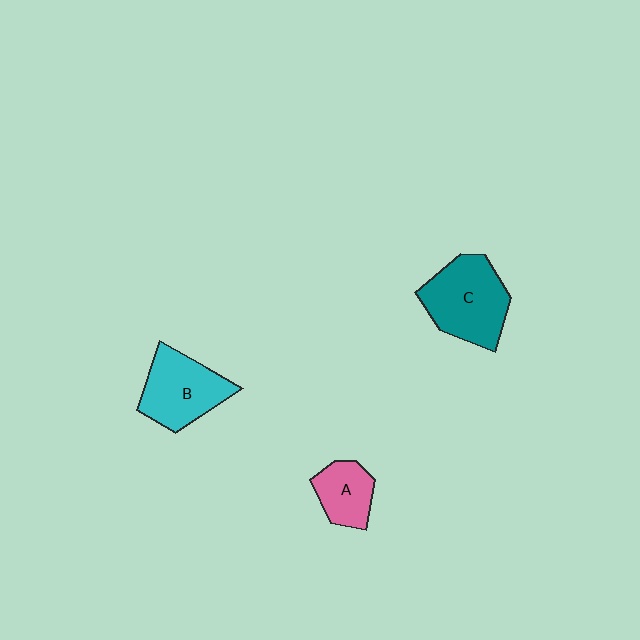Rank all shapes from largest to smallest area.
From largest to smallest: C (teal), B (cyan), A (pink).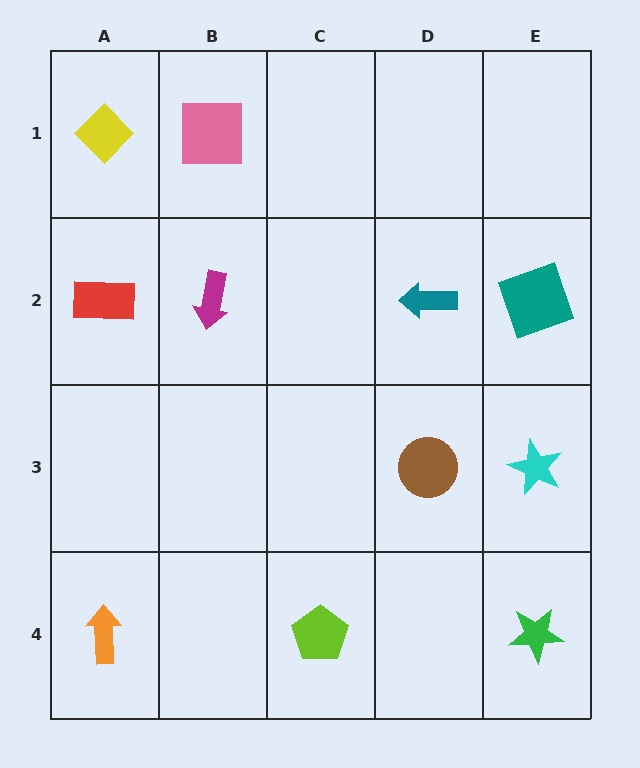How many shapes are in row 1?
2 shapes.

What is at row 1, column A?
A yellow diamond.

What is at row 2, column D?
A teal arrow.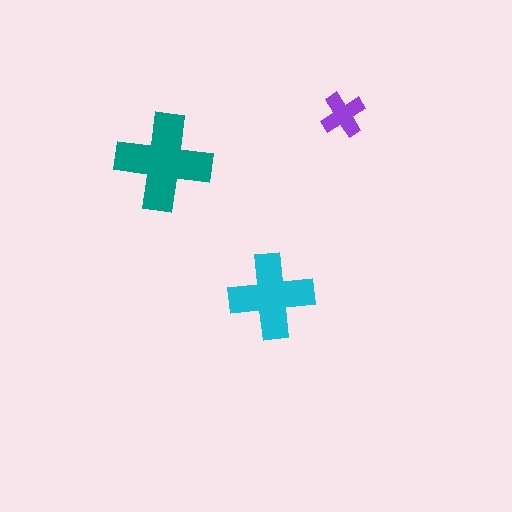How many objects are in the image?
There are 3 objects in the image.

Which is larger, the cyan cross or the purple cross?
The cyan one.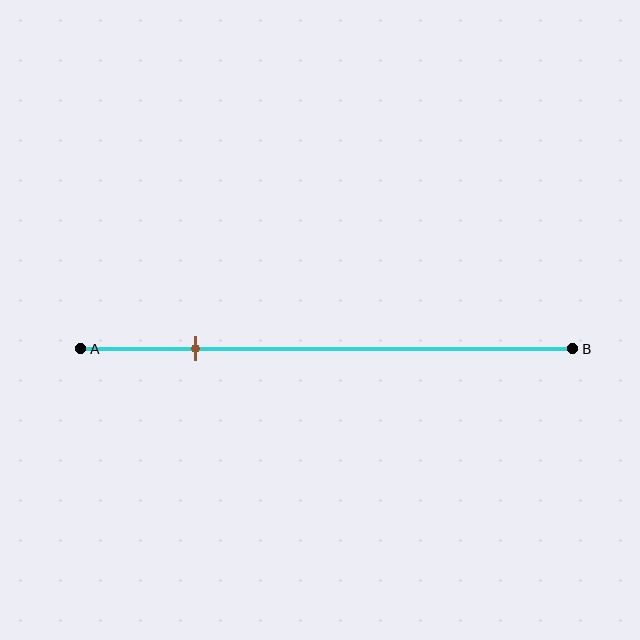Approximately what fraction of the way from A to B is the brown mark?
The brown mark is approximately 25% of the way from A to B.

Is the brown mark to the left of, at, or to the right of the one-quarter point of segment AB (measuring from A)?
The brown mark is approximately at the one-quarter point of segment AB.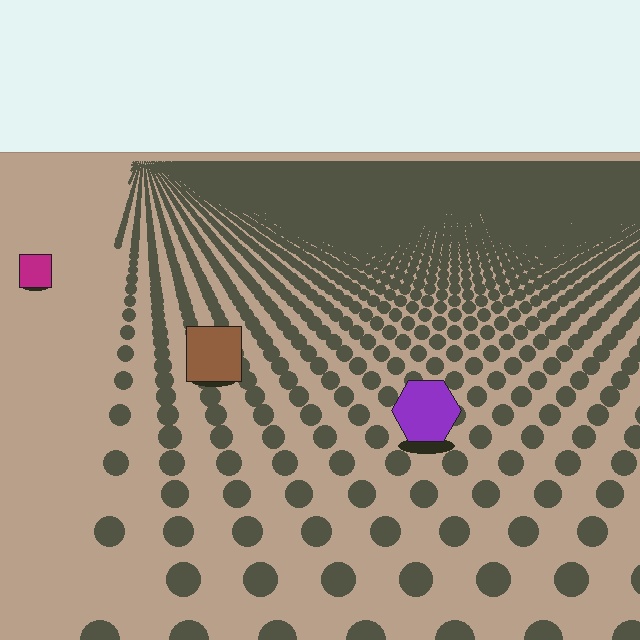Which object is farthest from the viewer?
The magenta square is farthest from the viewer. It appears smaller and the ground texture around it is denser.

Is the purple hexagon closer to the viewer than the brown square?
Yes. The purple hexagon is closer — you can tell from the texture gradient: the ground texture is coarser near it.